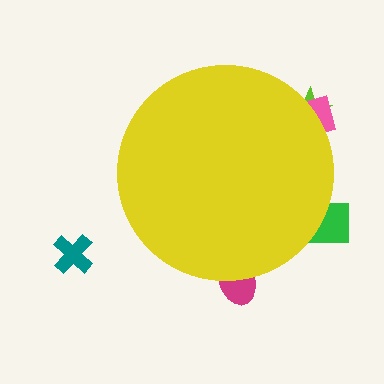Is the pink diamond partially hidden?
Yes, the pink diamond is partially hidden behind the yellow circle.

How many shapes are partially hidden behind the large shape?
4 shapes are partially hidden.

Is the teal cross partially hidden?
No, the teal cross is fully visible.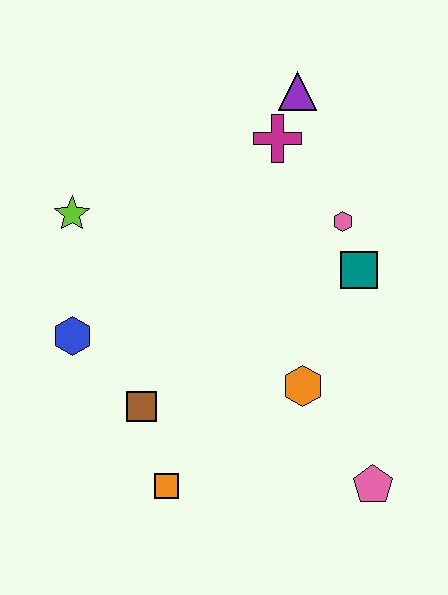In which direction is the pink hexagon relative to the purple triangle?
The pink hexagon is below the purple triangle.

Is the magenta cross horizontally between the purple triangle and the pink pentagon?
No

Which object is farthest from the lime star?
The pink pentagon is farthest from the lime star.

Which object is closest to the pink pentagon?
The orange hexagon is closest to the pink pentagon.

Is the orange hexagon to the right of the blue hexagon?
Yes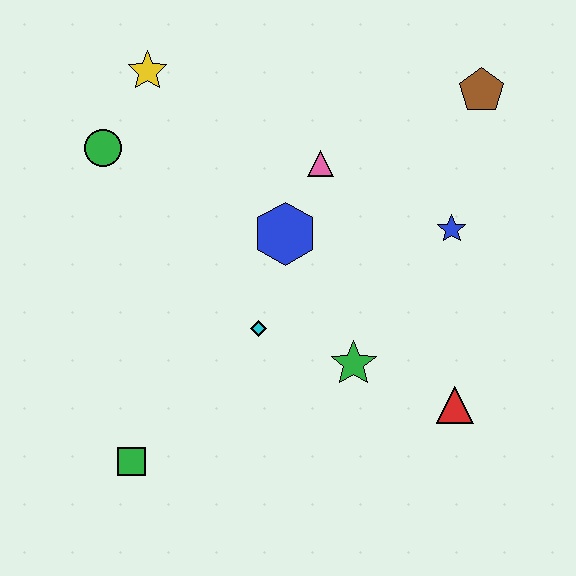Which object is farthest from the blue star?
The green square is farthest from the blue star.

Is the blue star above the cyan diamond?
Yes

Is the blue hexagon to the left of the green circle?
No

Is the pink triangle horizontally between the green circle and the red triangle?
Yes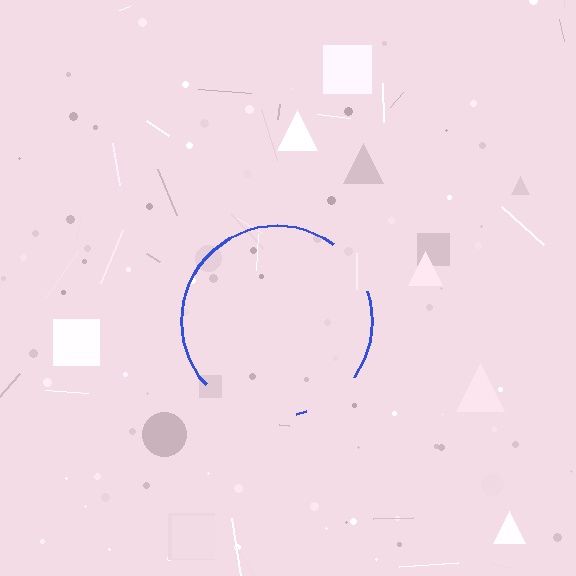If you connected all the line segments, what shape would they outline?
They would outline a circle.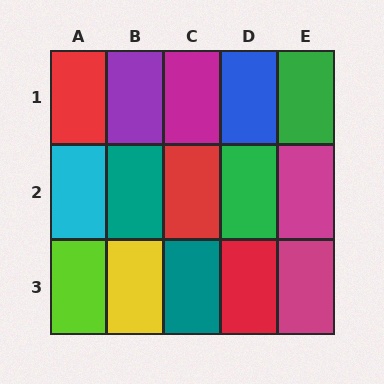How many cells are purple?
1 cell is purple.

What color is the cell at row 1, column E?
Green.